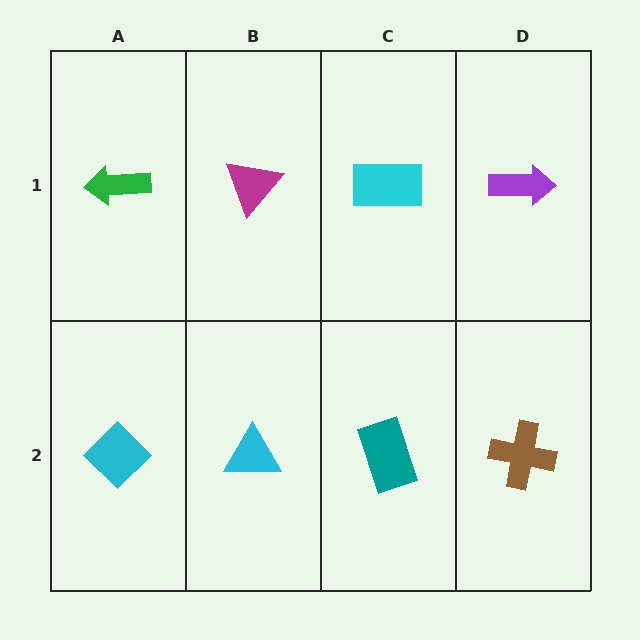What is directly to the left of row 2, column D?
A teal rectangle.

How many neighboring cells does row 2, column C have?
3.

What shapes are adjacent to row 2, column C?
A cyan rectangle (row 1, column C), a cyan triangle (row 2, column B), a brown cross (row 2, column D).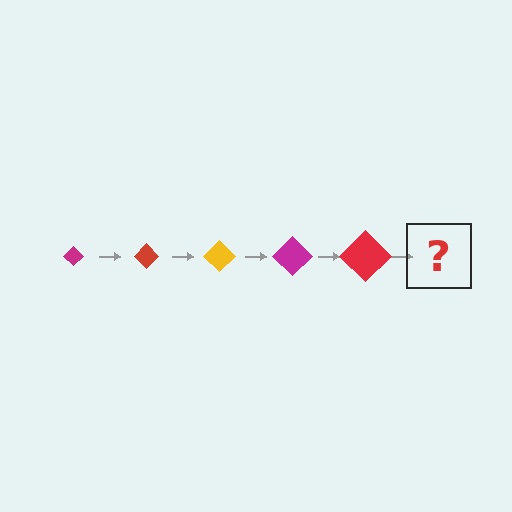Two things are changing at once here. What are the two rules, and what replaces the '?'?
The two rules are that the diamond grows larger each step and the color cycles through magenta, red, and yellow. The '?' should be a yellow diamond, larger than the previous one.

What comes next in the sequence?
The next element should be a yellow diamond, larger than the previous one.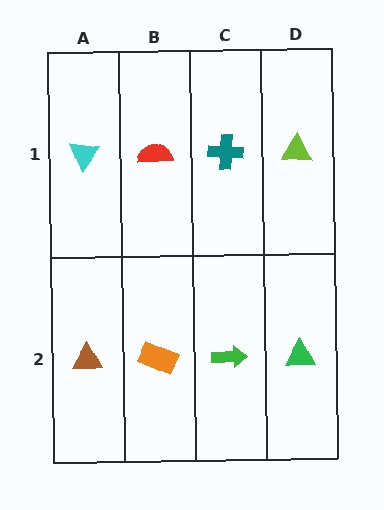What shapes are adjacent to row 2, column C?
A teal cross (row 1, column C), an orange rectangle (row 2, column B), a green triangle (row 2, column D).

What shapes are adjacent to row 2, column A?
A cyan triangle (row 1, column A), an orange rectangle (row 2, column B).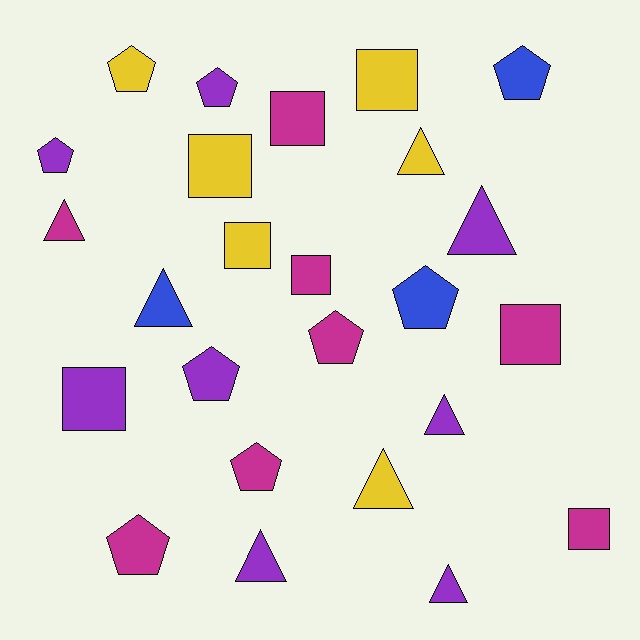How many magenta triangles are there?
There is 1 magenta triangle.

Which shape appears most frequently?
Pentagon, with 9 objects.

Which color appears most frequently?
Purple, with 8 objects.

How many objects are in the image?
There are 25 objects.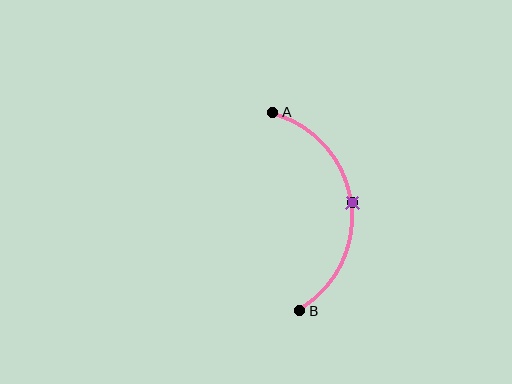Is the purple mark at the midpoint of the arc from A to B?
Yes. The purple mark lies on the arc at equal arc-length from both A and B — it is the arc midpoint.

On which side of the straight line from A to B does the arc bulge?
The arc bulges to the right of the straight line connecting A and B.